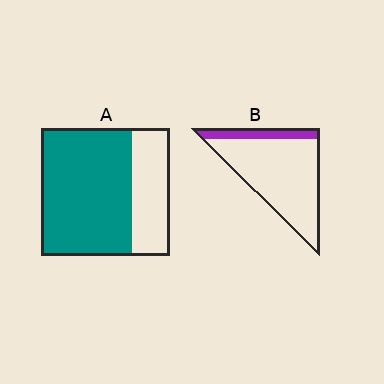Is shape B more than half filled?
No.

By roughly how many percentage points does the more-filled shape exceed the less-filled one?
By roughly 55 percentage points (A over B).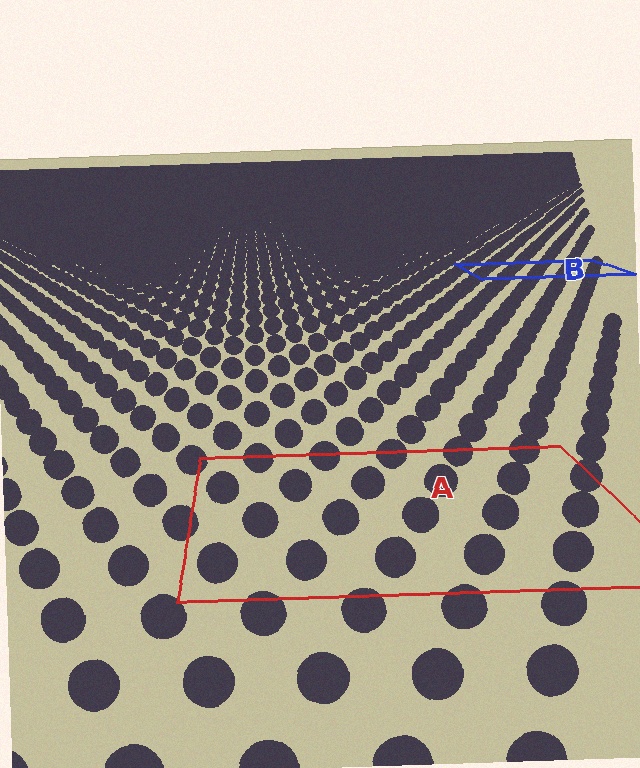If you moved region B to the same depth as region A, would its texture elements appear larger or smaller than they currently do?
They would appear larger. At a closer depth, the same texture elements are projected at a bigger on-screen size.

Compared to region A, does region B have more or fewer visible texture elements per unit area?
Region B has more texture elements per unit area — they are packed more densely because it is farther away.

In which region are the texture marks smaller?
The texture marks are smaller in region B, because it is farther away.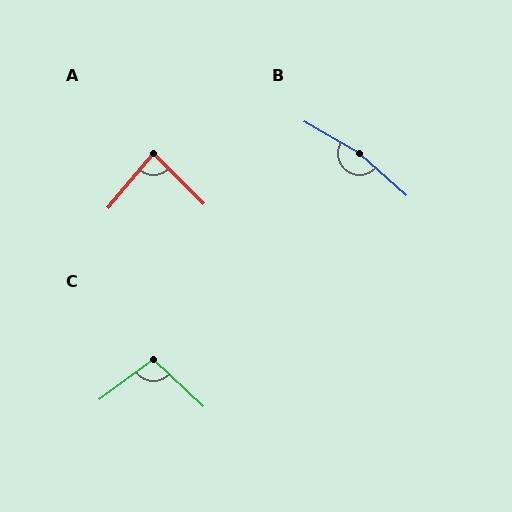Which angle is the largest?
B, at approximately 169 degrees.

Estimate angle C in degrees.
Approximately 99 degrees.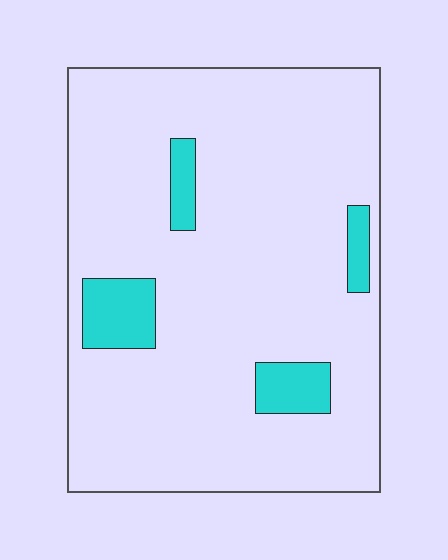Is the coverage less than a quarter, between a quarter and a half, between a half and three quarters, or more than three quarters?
Less than a quarter.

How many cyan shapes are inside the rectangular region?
4.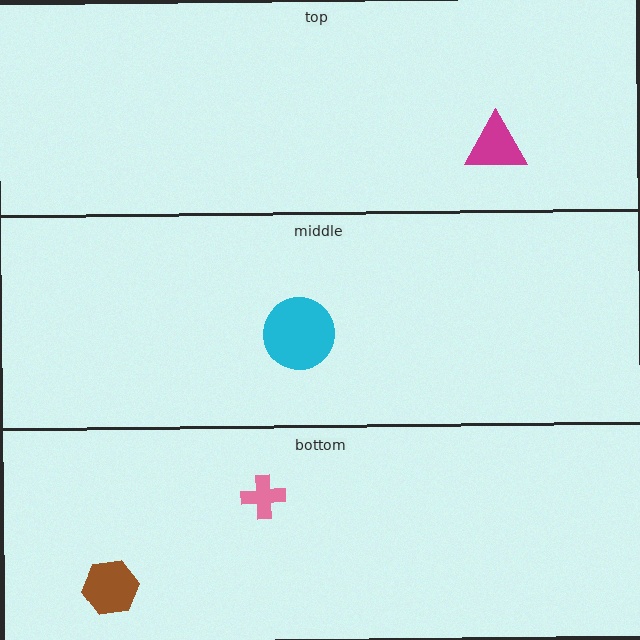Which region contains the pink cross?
The bottom region.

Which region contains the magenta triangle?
The top region.